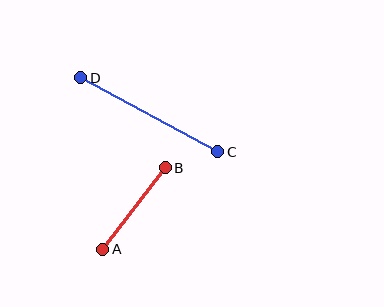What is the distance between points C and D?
The distance is approximately 156 pixels.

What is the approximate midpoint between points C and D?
The midpoint is at approximately (149, 115) pixels.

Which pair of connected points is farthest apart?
Points C and D are farthest apart.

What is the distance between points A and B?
The distance is approximately 103 pixels.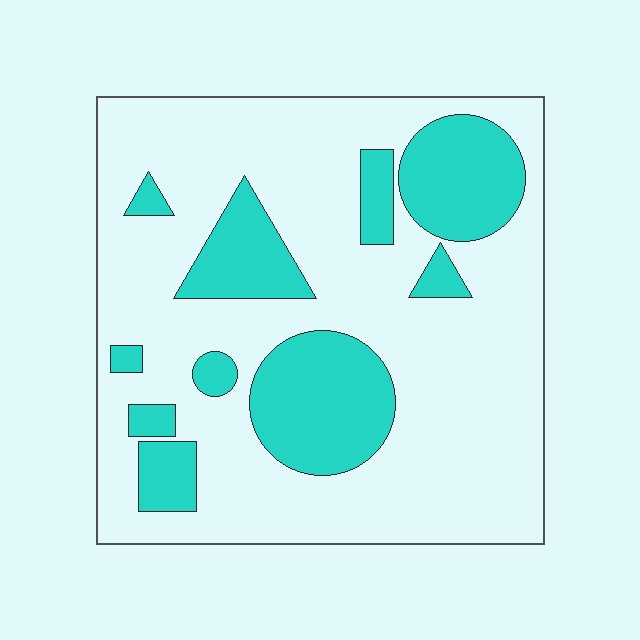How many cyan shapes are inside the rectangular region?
10.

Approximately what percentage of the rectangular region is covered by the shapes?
Approximately 25%.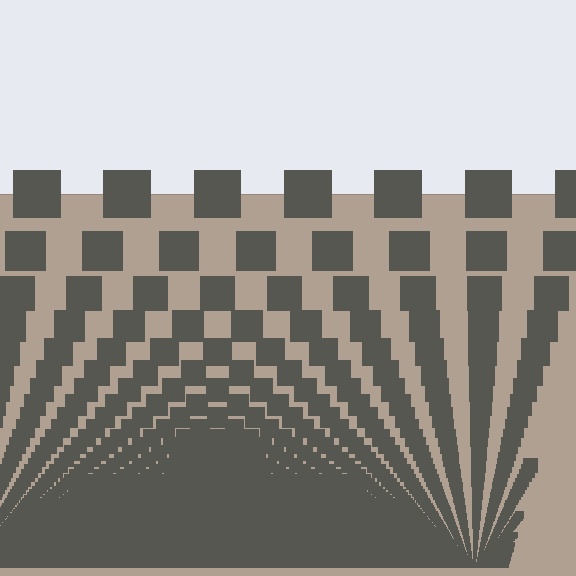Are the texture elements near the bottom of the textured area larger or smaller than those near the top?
Smaller. The gradient is inverted — elements near the bottom are smaller and denser.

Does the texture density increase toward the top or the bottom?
Density increases toward the bottom.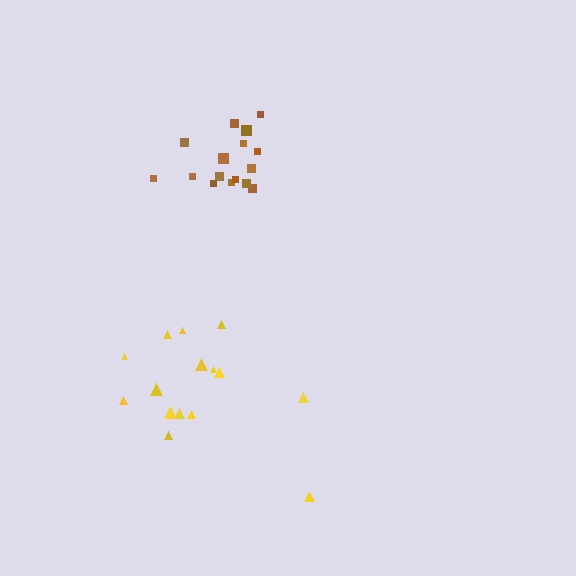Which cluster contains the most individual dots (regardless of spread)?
Brown (16).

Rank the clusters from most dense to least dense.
brown, yellow.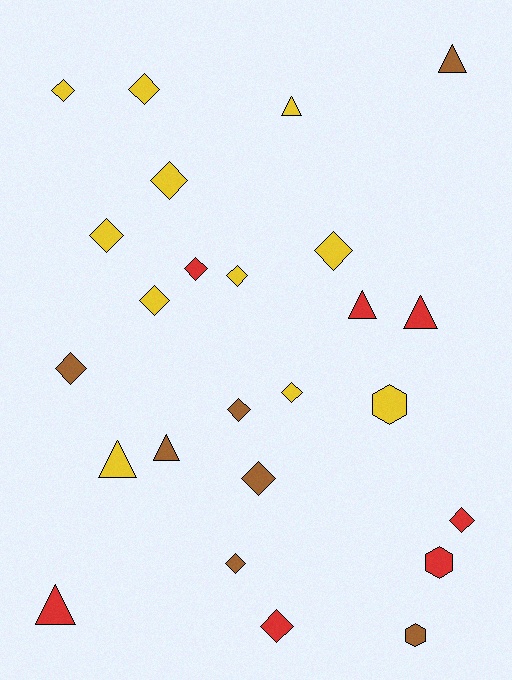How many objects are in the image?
There are 25 objects.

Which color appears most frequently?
Yellow, with 11 objects.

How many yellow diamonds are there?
There are 8 yellow diamonds.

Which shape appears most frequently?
Diamond, with 15 objects.